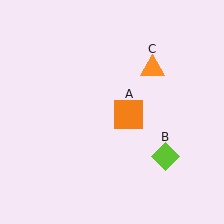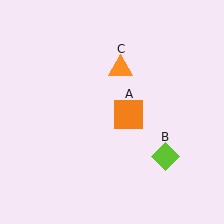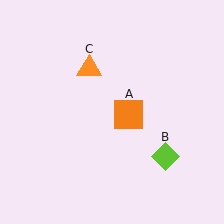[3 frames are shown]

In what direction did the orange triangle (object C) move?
The orange triangle (object C) moved left.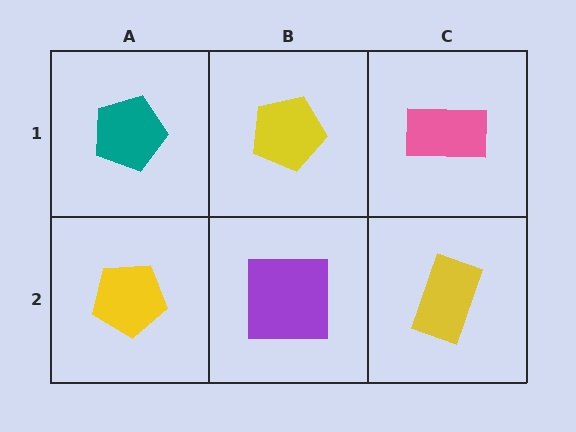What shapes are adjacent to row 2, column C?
A pink rectangle (row 1, column C), a purple square (row 2, column B).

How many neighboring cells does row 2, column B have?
3.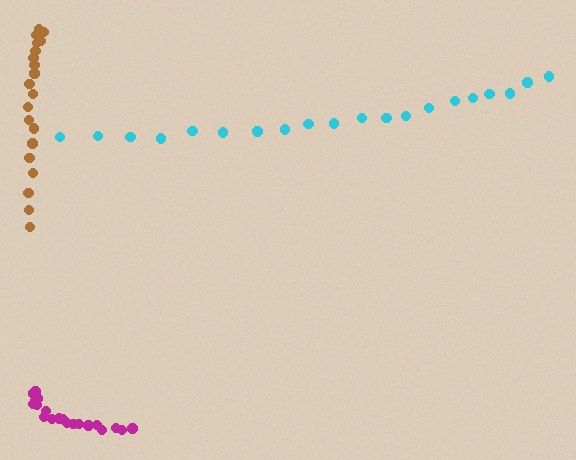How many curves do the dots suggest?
There are 3 distinct paths.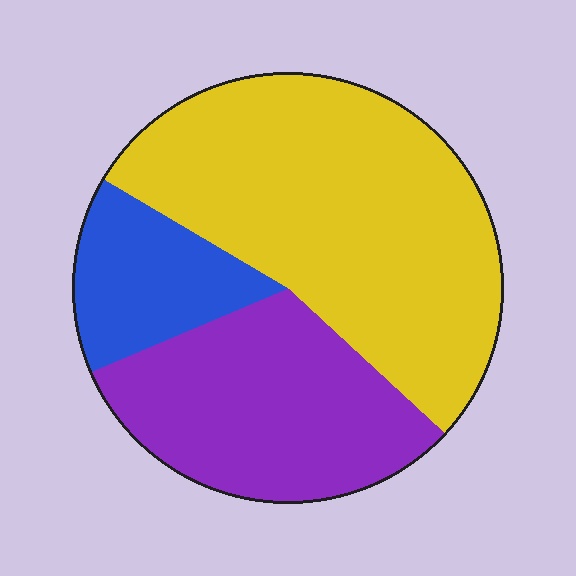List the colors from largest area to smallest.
From largest to smallest: yellow, purple, blue.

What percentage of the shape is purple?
Purple covers 32% of the shape.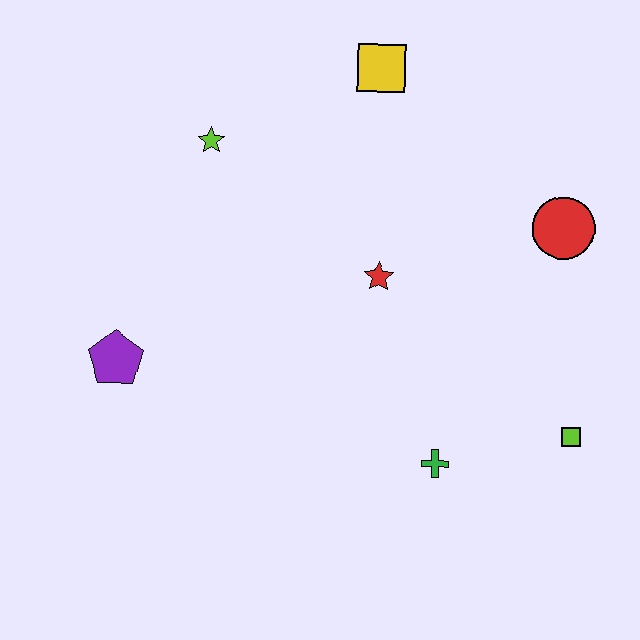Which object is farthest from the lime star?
The lime square is farthest from the lime star.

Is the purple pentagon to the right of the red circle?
No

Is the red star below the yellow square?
Yes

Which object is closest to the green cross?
The lime square is closest to the green cross.